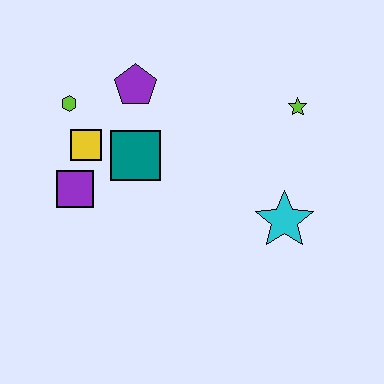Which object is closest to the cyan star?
The lime star is closest to the cyan star.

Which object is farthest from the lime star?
The purple square is farthest from the lime star.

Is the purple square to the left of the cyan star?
Yes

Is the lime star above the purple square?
Yes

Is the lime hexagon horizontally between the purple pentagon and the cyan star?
No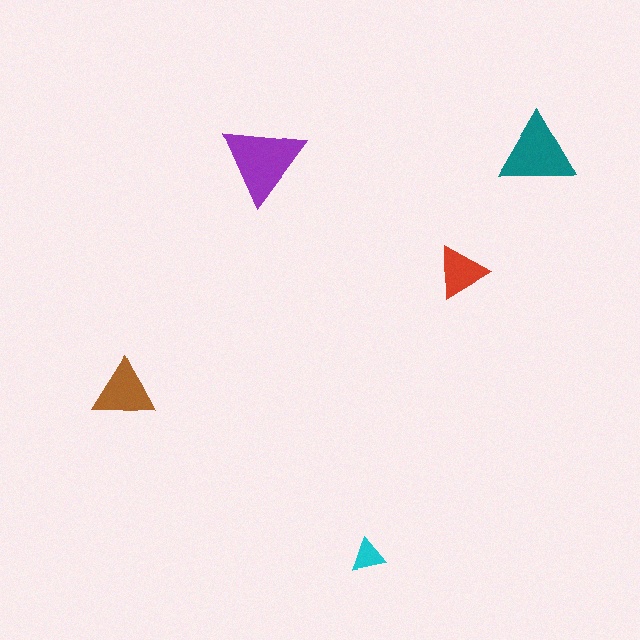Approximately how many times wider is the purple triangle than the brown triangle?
About 1.5 times wider.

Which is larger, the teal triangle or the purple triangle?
The purple one.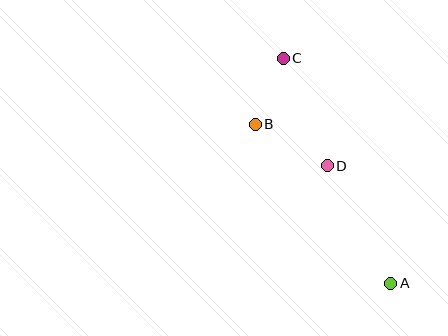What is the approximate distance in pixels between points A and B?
The distance between A and B is approximately 209 pixels.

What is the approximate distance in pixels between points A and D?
The distance between A and D is approximately 133 pixels.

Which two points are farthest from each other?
Points A and C are farthest from each other.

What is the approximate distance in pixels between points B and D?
The distance between B and D is approximately 83 pixels.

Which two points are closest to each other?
Points B and C are closest to each other.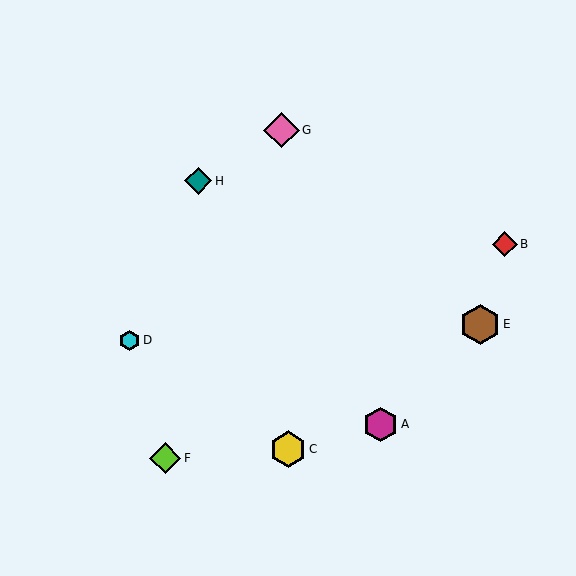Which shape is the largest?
The brown hexagon (labeled E) is the largest.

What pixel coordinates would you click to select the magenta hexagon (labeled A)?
Click at (381, 424) to select the magenta hexagon A.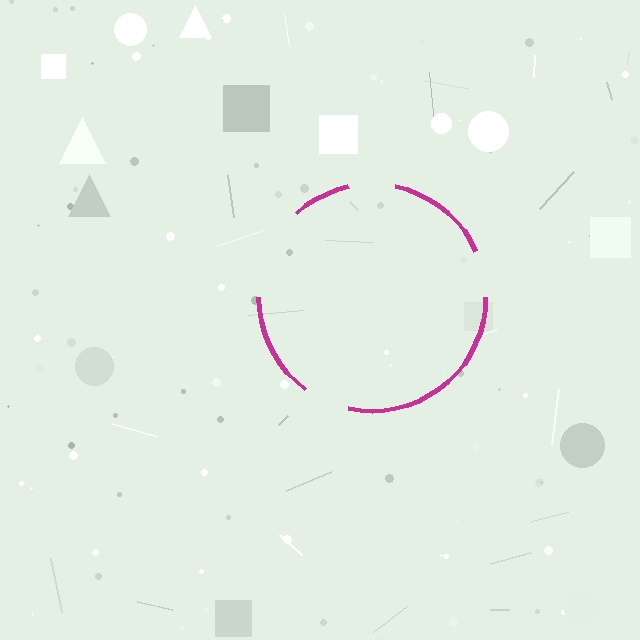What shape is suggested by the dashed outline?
The dashed outline suggests a circle.